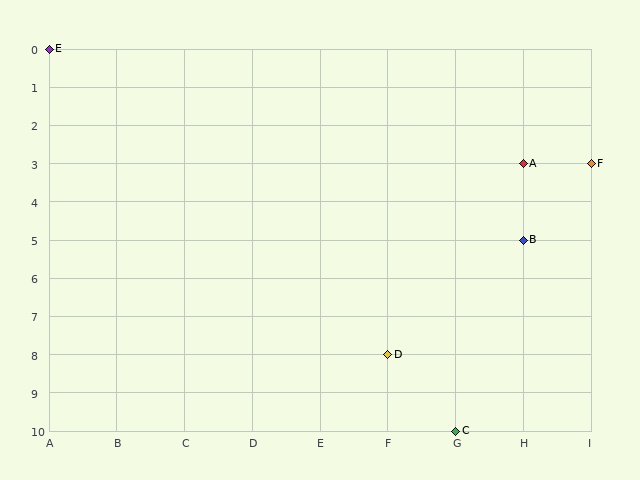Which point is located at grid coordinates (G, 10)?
Point C is at (G, 10).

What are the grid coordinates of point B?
Point B is at grid coordinates (H, 5).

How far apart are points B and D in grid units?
Points B and D are 2 columns and 3 rows apart (about 3.6 grid units diagonally).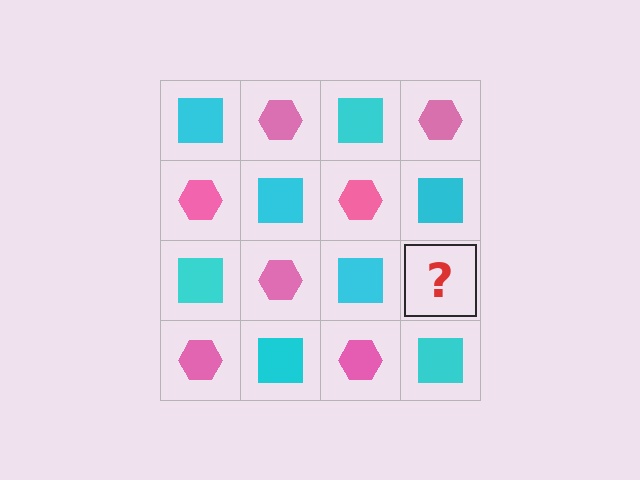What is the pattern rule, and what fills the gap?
The rule is that it alternates cyan square and pink hexagon in a checkerboard pattern. The gap should be filled with a pink hexagon.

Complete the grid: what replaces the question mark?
The question mark should be replaced with a pink hexagon.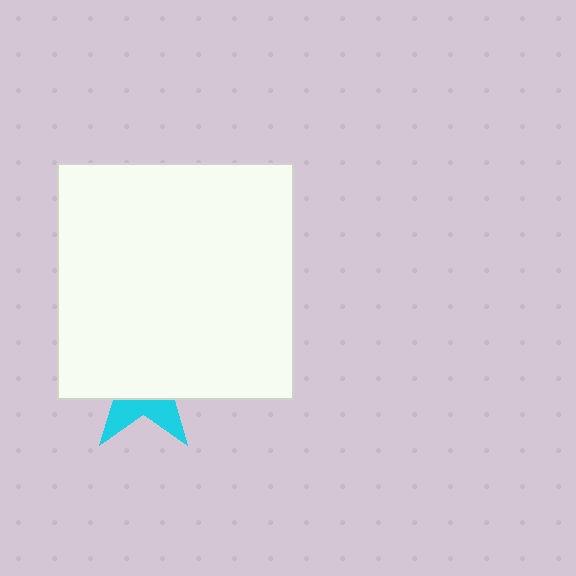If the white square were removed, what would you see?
You would see the complete cyan star.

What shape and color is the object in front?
The object in front is a white square.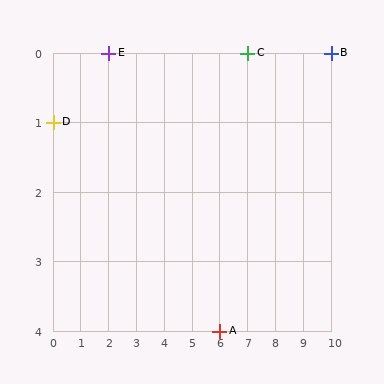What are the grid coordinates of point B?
Point B is at grid coordinates (10, 0).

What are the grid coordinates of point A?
Point A is at grid coordinates (6, 4).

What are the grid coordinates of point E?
Point E is at grid coordinates (2, 0).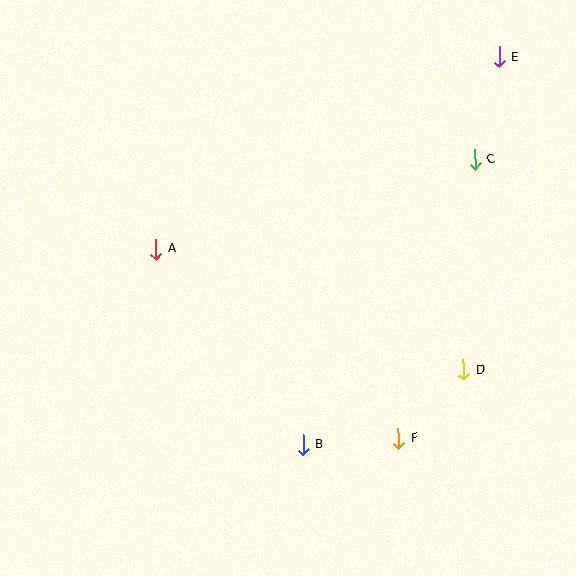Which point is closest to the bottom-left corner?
Point B is closest to the bottom-left corner.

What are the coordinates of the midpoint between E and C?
The midpoint between E and C is at (487, 108).